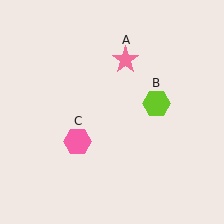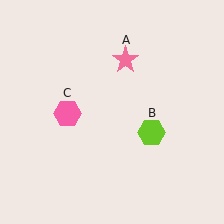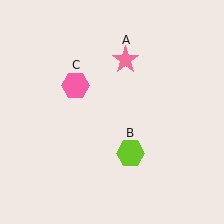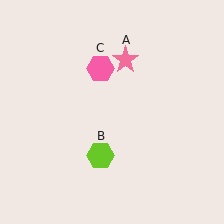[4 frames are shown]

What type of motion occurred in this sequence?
The lime hexagon (object B), pink hexagon (object C) rotated clockwise around the center of the scene.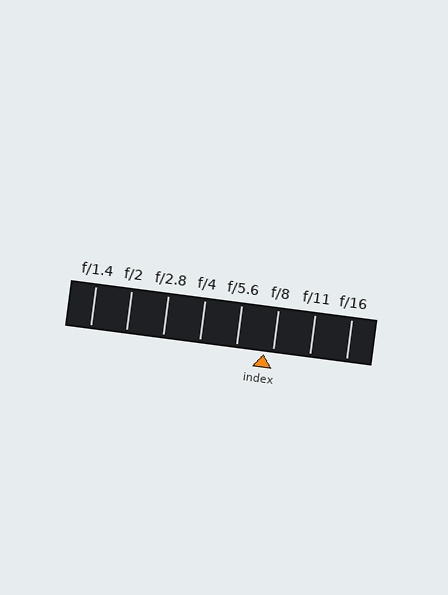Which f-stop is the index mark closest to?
The index mark is closest to f/8.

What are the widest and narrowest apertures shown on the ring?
The widest aperture shown is f/1.4 and the narrowest is f/16.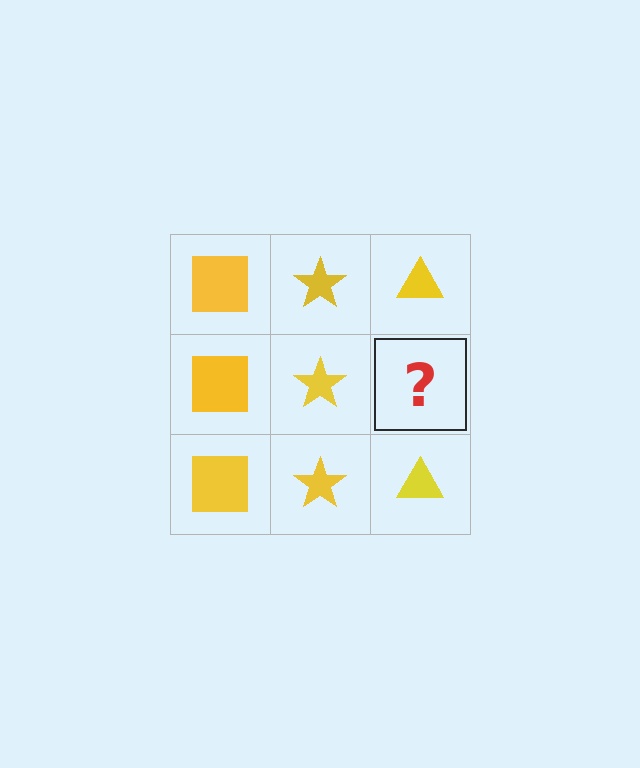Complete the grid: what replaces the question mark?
The question mark should be replaced with a yellow triangle.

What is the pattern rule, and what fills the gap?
The rule is that each column has a consistent shape. The gap should be filled with a yellow triangle.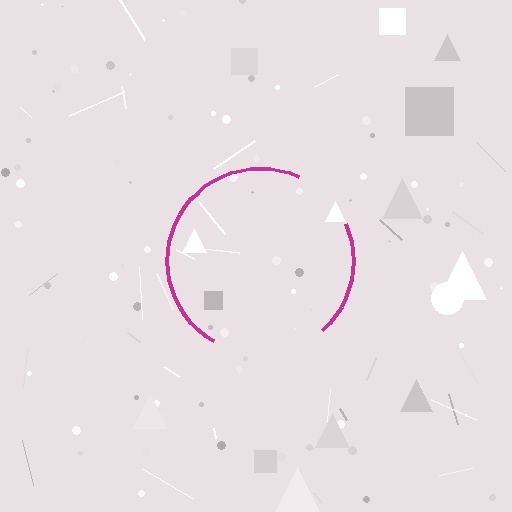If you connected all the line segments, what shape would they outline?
They would outline a circle.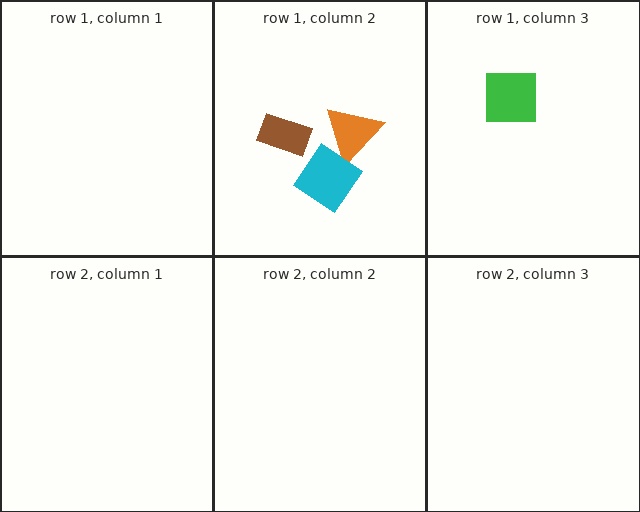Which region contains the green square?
The row 1, column 3 region.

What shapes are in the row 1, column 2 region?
The orange triangle, the brown rectangle, the cyan diamond.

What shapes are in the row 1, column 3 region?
The green square.